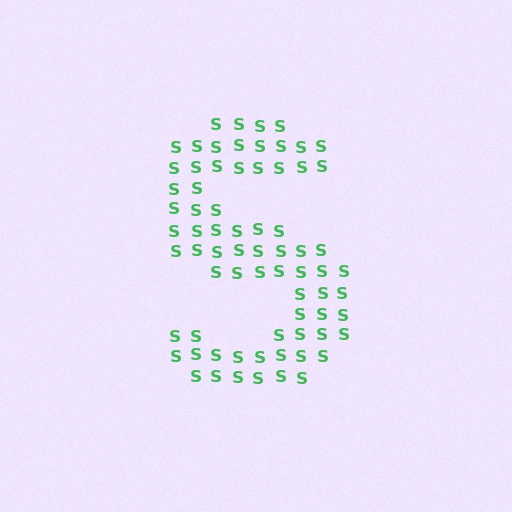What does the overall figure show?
The overall figure shows the letter S.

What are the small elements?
The small elements are letter S's.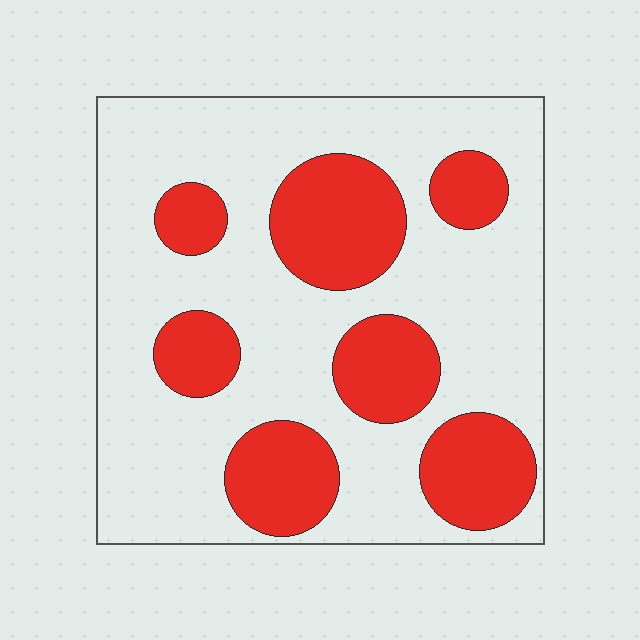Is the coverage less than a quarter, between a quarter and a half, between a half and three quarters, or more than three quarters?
Between a quarter and a half.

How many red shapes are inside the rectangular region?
7.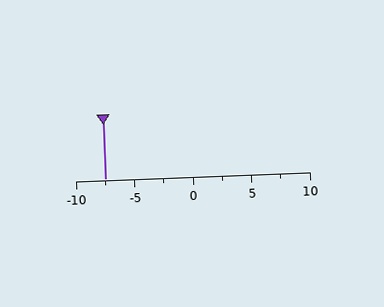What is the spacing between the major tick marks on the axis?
The major ticks are spaced 5 apart.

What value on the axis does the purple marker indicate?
The marker indicates approximately -7.5.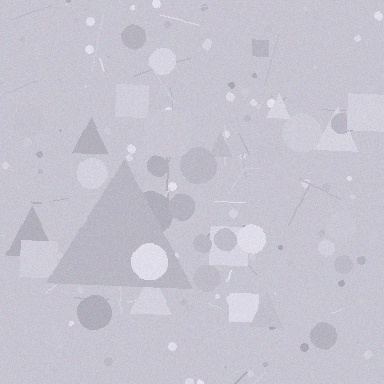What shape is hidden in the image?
A triangle is hidden in the image.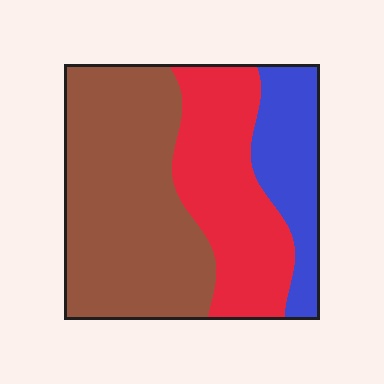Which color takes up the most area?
Brown, at roughly 50%.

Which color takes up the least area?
Blue, at roughly 20%.